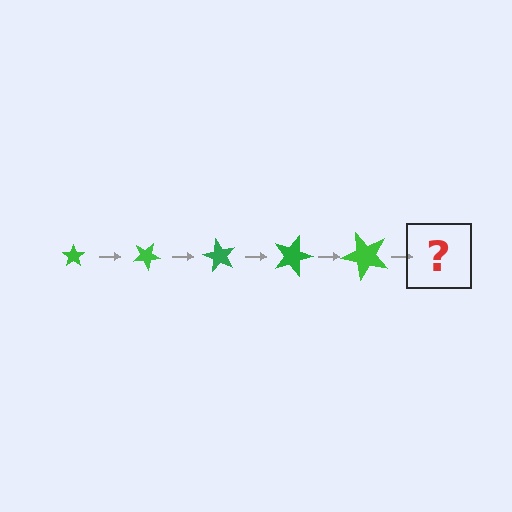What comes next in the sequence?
The next element should be a star, larger than the previous one and rotated 150 degrees from the start.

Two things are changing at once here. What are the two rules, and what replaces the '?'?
The two rules are that the star grows larger each step and it rotates 30 degrees each step. The '?' should be a star, larger than the previous one and rotated 150 degrees from the start.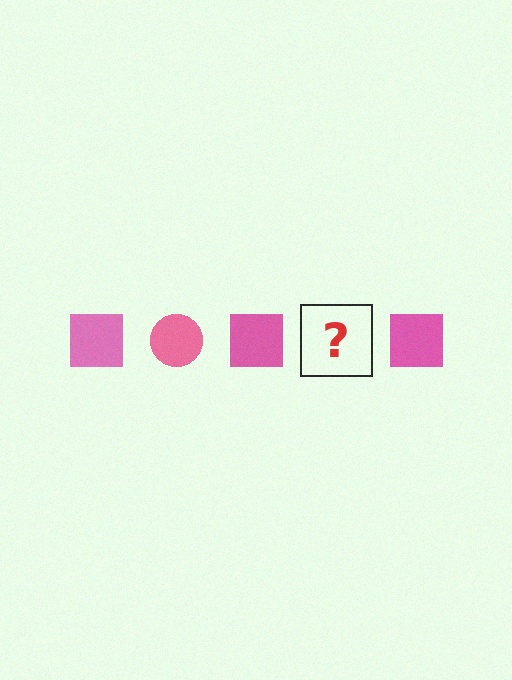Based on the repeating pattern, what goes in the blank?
The blank should be a pink circle.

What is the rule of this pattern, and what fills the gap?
The rule is that the pattern cycles through square, circle shapes in pink. The gap should be filled with a pink circle.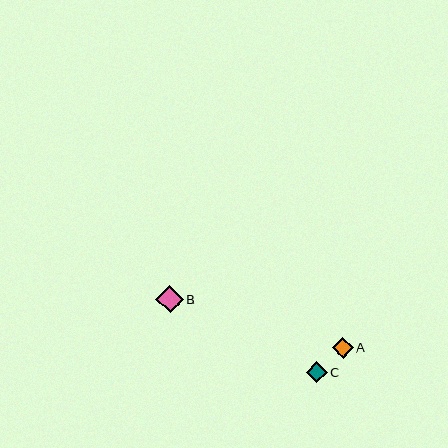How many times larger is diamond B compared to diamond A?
Diamond B is approximately 1.3 times the size of diamond A.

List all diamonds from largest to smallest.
From largest to smallest: B, C, A.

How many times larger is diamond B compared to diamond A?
Diamond B is approximately 1.3 times the size of diamond A.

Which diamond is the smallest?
Diamond A is the smallest with a size of approximately 21 pixels.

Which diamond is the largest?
Diamond B is the largest with a size of approximately 28 pixels.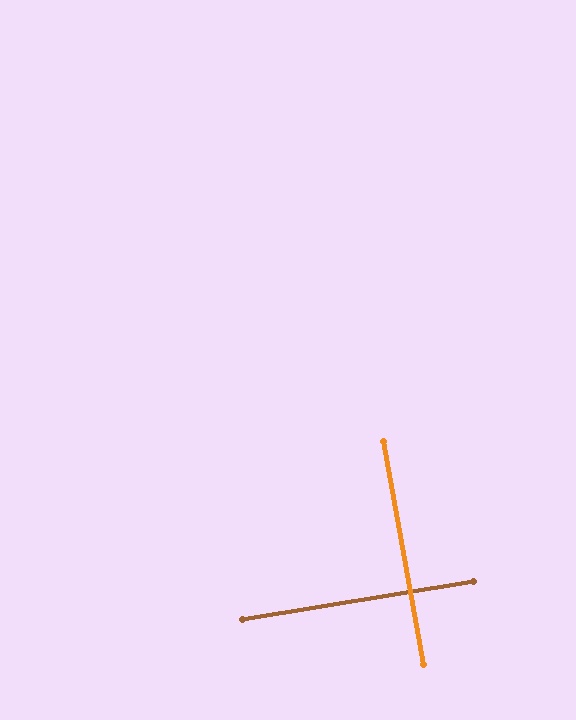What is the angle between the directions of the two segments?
Approximately 89 degrees.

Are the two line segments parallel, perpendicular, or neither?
Perpendicular — they meet at approximately 89°.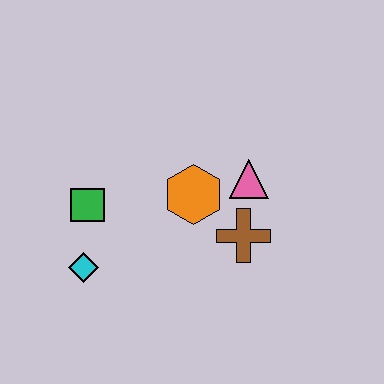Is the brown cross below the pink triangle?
Yes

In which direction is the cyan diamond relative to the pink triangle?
The cyan diamond is to the left of the pink triangle.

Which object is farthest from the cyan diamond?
The pink triangle is farthest from the cyan diamond.